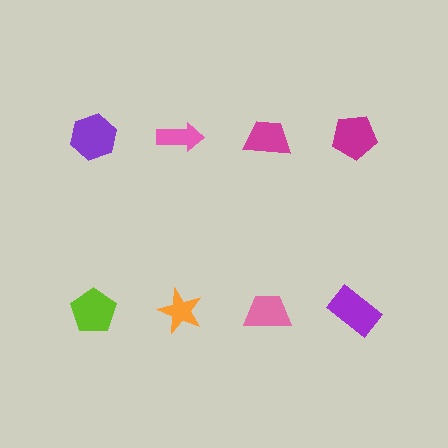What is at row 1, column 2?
A pink arrow.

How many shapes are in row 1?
4 shapes.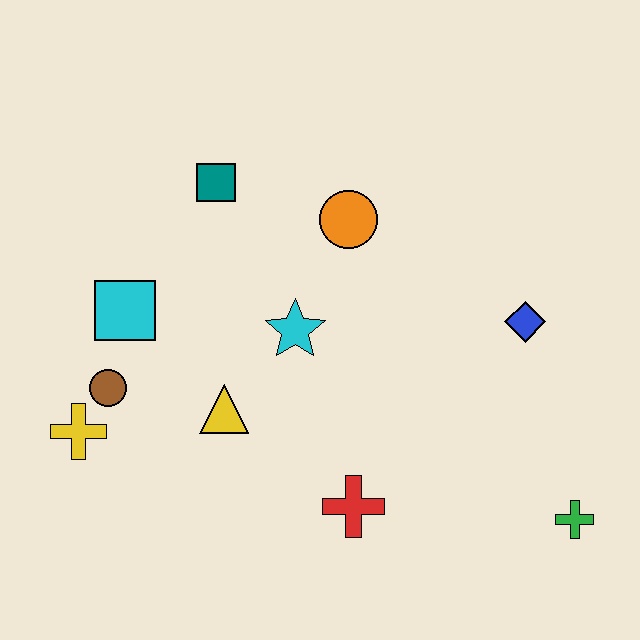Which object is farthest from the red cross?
The teal square is farthest from the red cross.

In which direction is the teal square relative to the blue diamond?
The teal square is to the left of the blue diamond.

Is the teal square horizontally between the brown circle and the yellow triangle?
Yes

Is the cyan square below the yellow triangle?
No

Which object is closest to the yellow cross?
The brown circle is closest to the yellow cross.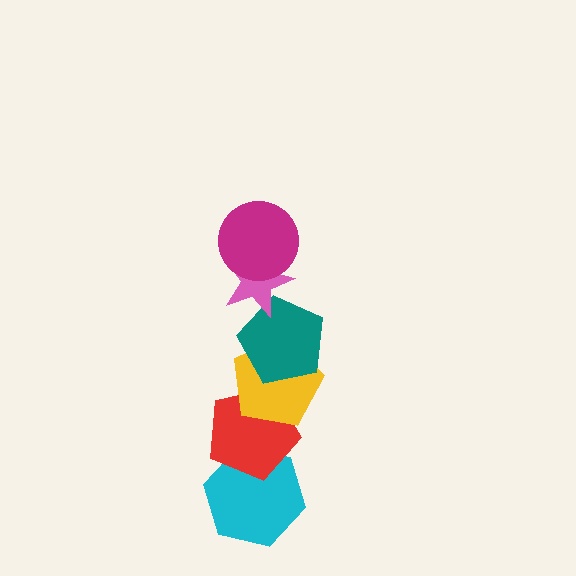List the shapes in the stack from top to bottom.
From top to bottom: the magenta circle, the pink star, the teal pentagon, the yellow pentagon, the red pentagon, the cyan hexagon.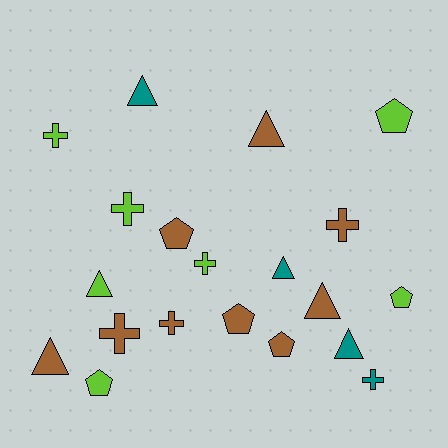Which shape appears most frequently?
Triangle, with 7 objects.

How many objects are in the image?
There are 20 objects.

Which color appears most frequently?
Brown, with 9 objects.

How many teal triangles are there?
There are 3 teal triangles.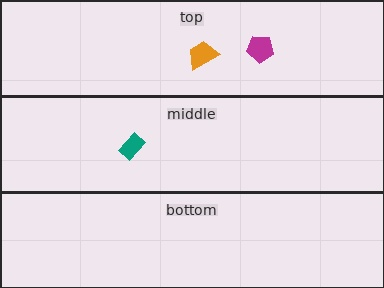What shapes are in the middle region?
The teal rectangle.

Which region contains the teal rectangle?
The middle region.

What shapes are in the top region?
The magenta pentagon, the orange trapezoid.